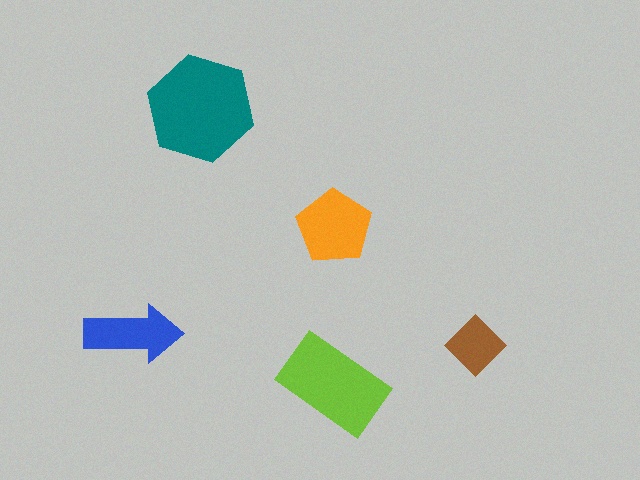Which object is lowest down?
The lime rectangle is bottommost.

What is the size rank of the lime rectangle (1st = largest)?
2nd.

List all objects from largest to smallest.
The teal hexagon, the lime rectangle, the orange pentagon, the blue arrow, the brown diamond.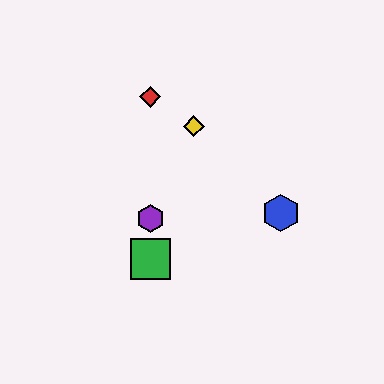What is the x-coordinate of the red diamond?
The red diamond is at x≈150.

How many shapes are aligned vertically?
3 shapes (the red diamond, the green square, the purple hexagon) are aligned vertically.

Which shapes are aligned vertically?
The red diamond, the green square, the purple hexagon are aligned vertically.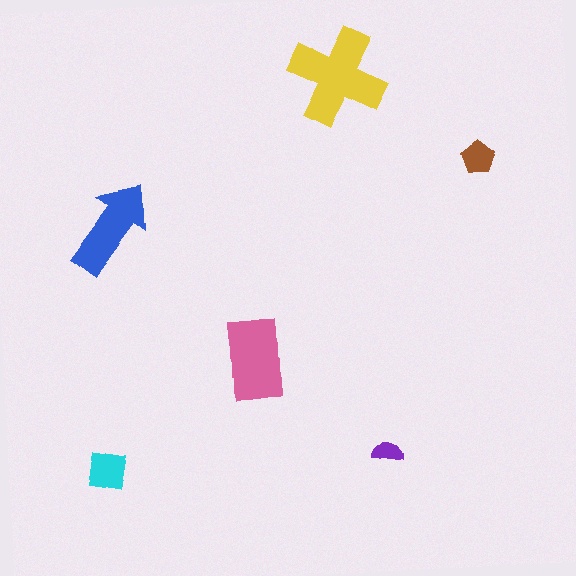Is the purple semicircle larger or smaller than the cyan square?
Smaller.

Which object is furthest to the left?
The cyan square is leftmost.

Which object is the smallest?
The purple semicircle.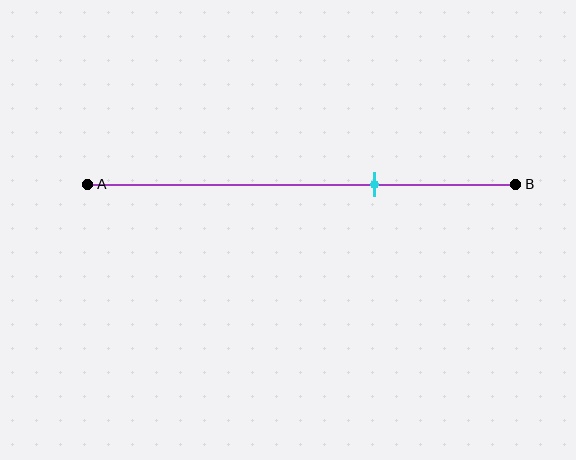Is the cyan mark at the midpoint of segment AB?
No, the mark is at about 65% from A, not at the 50% midpoint.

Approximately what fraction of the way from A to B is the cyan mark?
The cyan mark is approximately 65% of the way from A to B.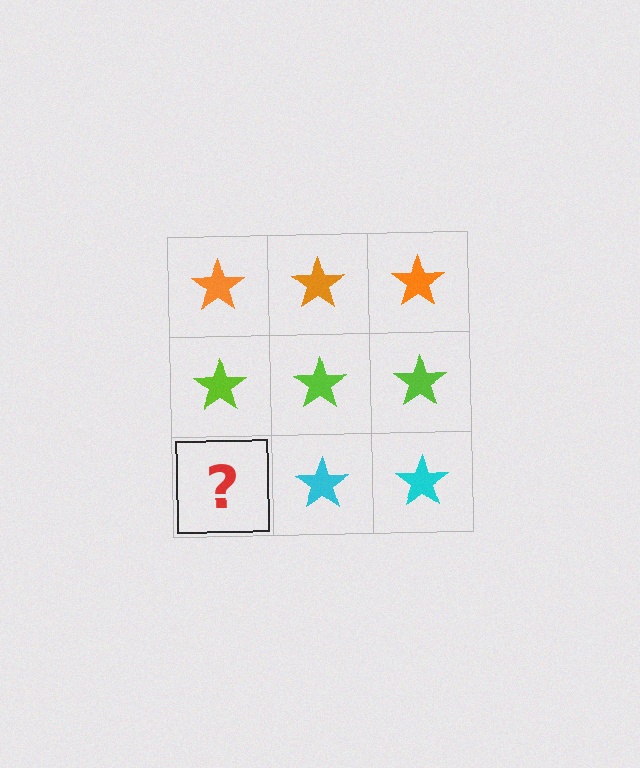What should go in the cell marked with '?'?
The missing cell should contain a cyan star.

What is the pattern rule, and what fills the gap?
The rule is that each row has a consistent color. The gap should be filled with a cyan star.